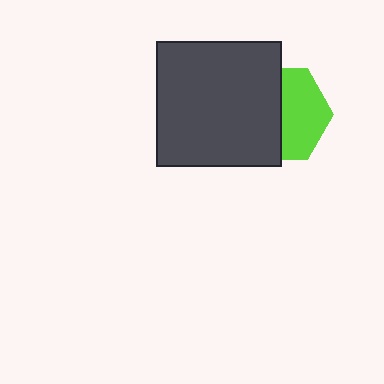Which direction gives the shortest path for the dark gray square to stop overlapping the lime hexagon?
Moving left gives the shortest separation.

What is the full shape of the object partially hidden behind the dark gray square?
The partially hidden object is a lime hexagon.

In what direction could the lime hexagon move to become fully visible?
The lime hexagon could move right. That would shift it out from behind the dark gray square entirely.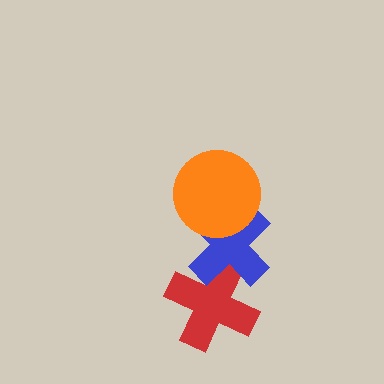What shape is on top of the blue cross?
The orange circle is on top of the blue cross.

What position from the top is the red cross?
The red cross is 3rd from the top.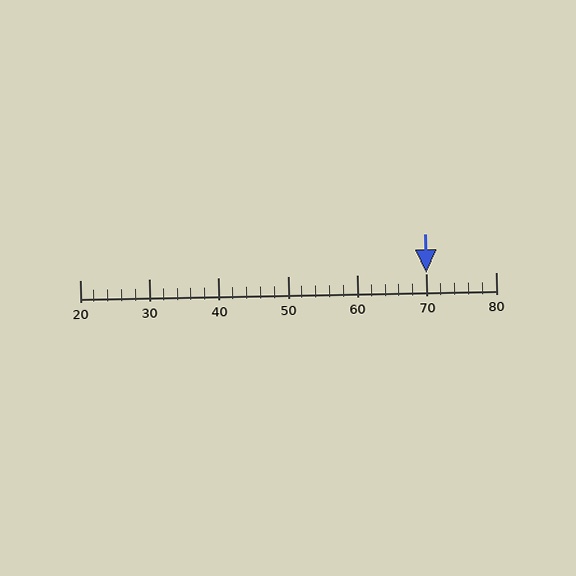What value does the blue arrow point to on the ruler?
The blue arrow points to approximately 70.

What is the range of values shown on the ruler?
The ruler shows values from 20 to 80.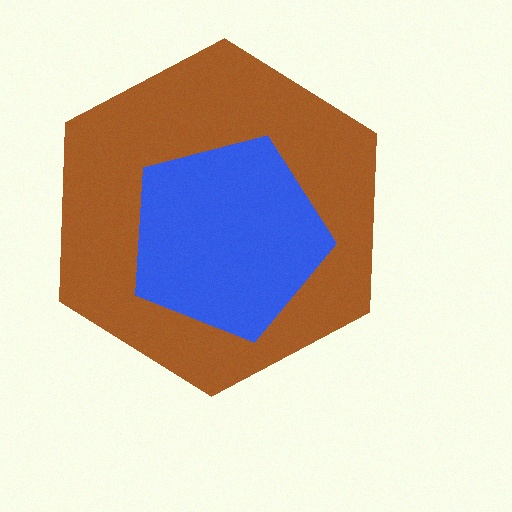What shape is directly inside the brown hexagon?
The blue pentagon.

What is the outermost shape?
The brown hexagon.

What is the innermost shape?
The blue pentagon.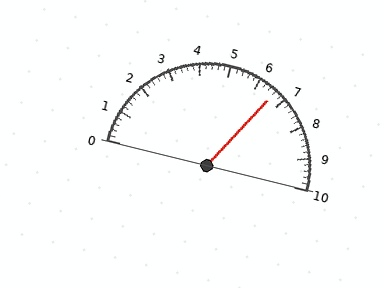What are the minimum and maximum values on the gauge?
The gauge ranges from 0 to 10.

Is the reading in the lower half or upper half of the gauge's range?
The reading is in the upper half of the range (0 to 10).